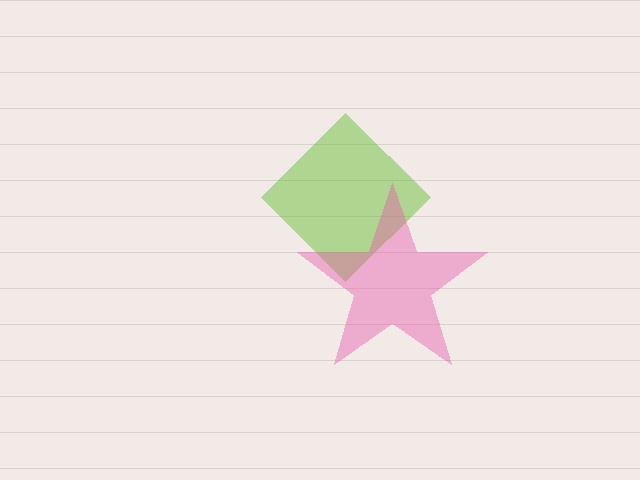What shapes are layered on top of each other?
The layered shapes are: a lime diamond, a pink star.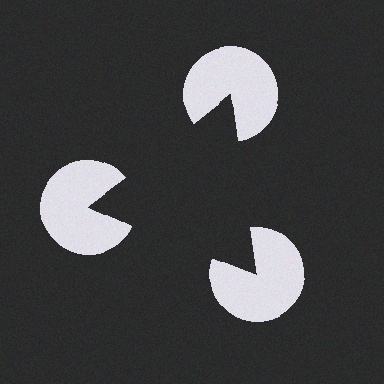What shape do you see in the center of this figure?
An illusory triangle — its edges are inferred from the aligned wedge cuts in the pac-man discs, not physically drawn.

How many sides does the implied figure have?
3 sides.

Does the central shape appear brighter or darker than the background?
It typically appears slightly darker than the background, even though no actual brightness change is drawn.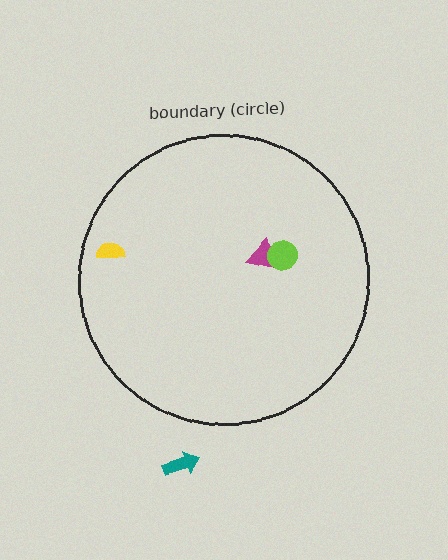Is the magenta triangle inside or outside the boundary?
Inside.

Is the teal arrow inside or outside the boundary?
Outside.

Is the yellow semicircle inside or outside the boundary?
Inside.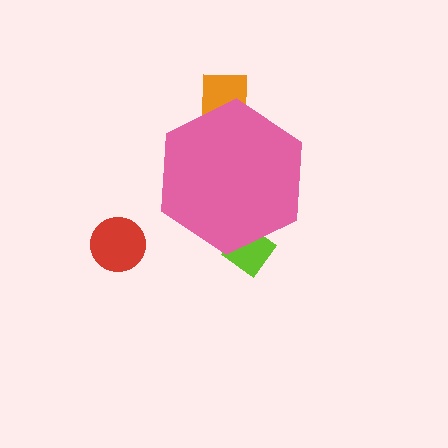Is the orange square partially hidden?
Yes, the orange square is partially hidden behind the pink hexagon.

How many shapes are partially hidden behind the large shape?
2 shapes are partially hidden.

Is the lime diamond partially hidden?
Yes, the lime diamond is partially hidden behind the pink hexagon.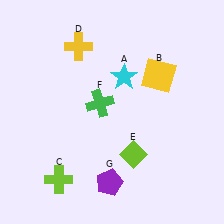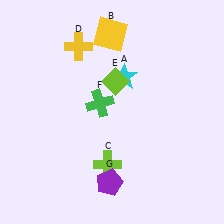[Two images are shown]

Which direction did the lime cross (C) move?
The lime cross (C) moved right.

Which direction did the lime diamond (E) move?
The lime diamond (E) moved up.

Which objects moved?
The objects that moved are: the yellow square (B), the lime cross (C), the lime diamond (E).